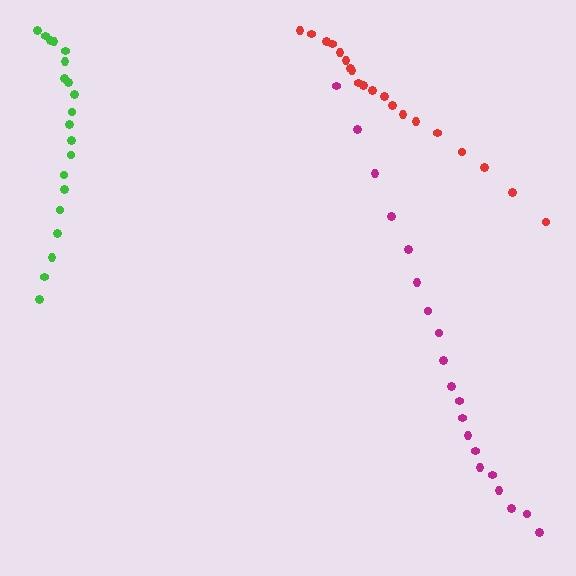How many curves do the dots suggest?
There are 3 distinct paths.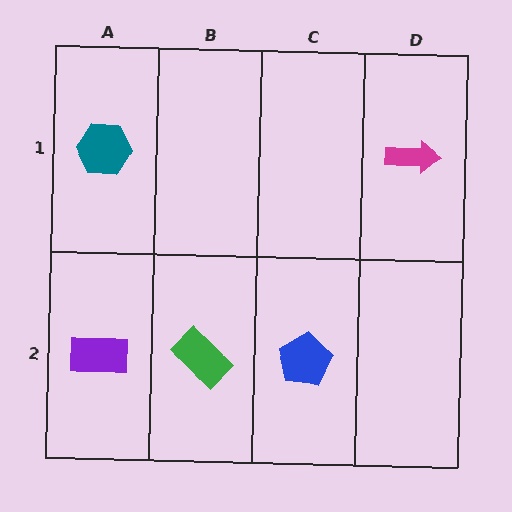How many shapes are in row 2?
3 shapes.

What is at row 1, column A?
A teal hexagon.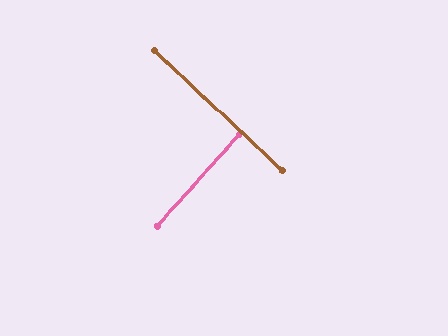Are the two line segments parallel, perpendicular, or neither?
Perpendicular — they meet at approximately 88°.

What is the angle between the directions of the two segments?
Approximately 88 degrees.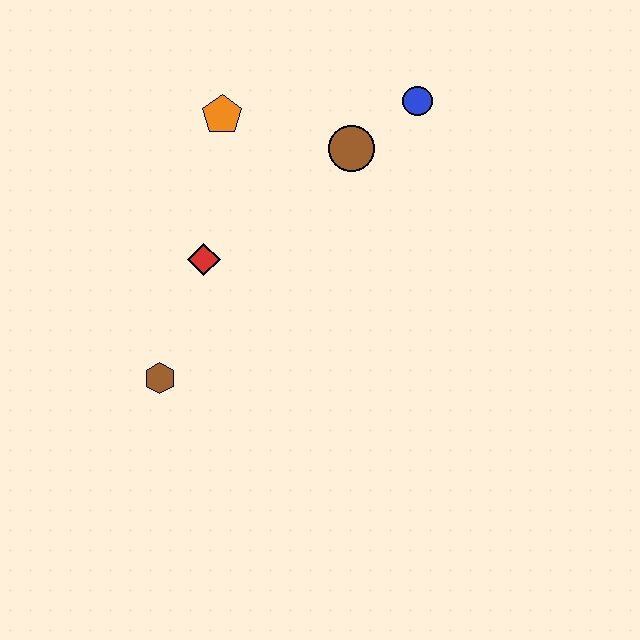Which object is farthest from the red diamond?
The blue circle is farthest from the red diamond.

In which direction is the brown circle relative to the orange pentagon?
The brown circle is to the right of the orange pentagon.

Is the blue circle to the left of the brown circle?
No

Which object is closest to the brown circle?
The blue circle is closest to the brown circle.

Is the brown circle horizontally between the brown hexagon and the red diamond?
No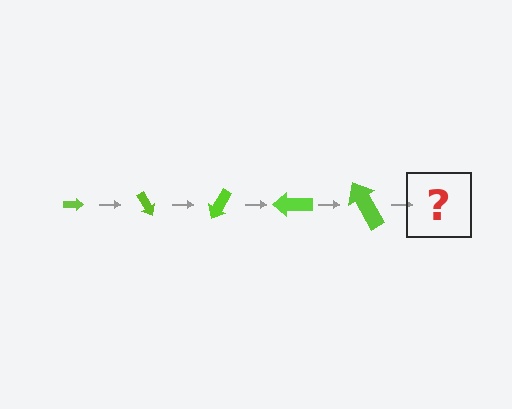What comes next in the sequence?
The next element should be an arrow, larger than the previous one and rotated 300 degrees from the start.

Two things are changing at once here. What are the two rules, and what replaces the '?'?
The two rules are that the arrow grows larger each step and it rotates 60 degrees each step. The '?' should be an arrow, larger than the previous one and rotated 300 degrees from the start.